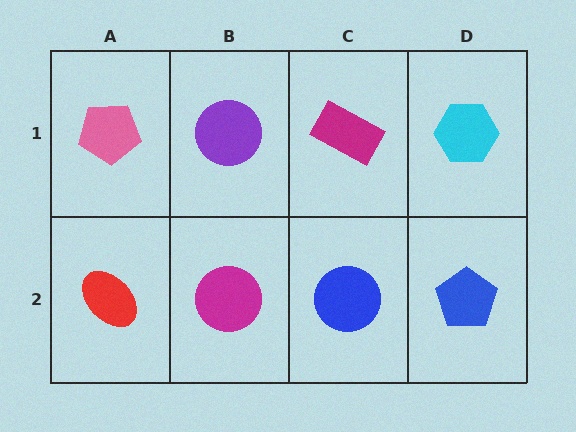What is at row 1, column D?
A cyan hexagon.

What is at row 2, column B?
A magenta circle.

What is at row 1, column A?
A pink pentagon.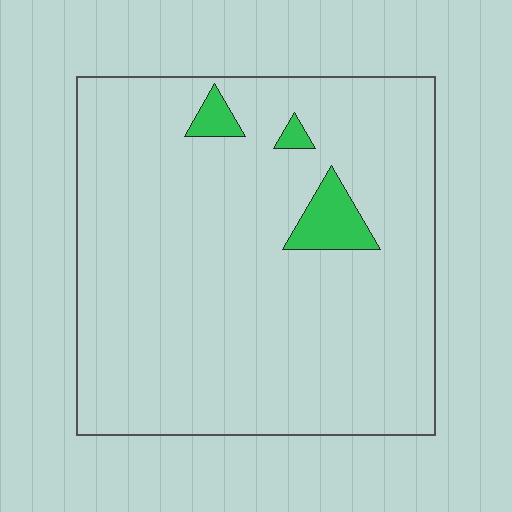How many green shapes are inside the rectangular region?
3.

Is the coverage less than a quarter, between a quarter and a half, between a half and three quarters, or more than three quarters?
Less than a quarter.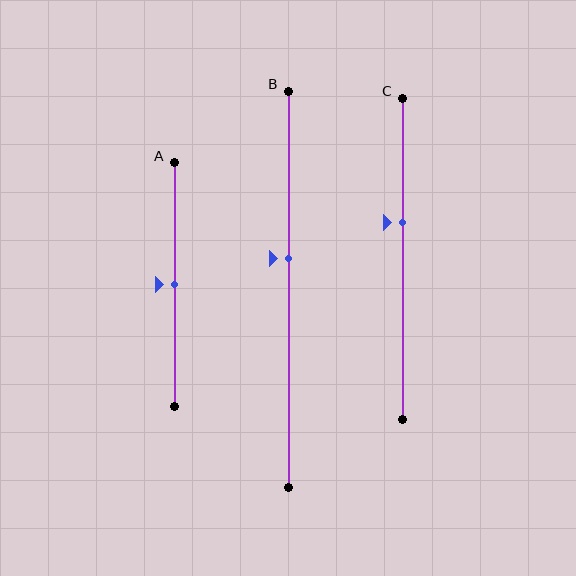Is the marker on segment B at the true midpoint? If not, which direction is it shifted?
No, the marker on segment B is shifted upward by about 8% of the segment length.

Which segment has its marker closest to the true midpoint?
Segment A has its marker closest to the true midpoint.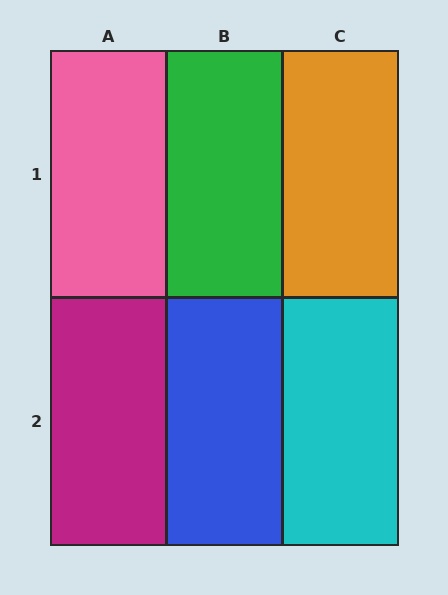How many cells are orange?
1 cell is orange.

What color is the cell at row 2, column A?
Magenta.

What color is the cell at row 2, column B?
Blue.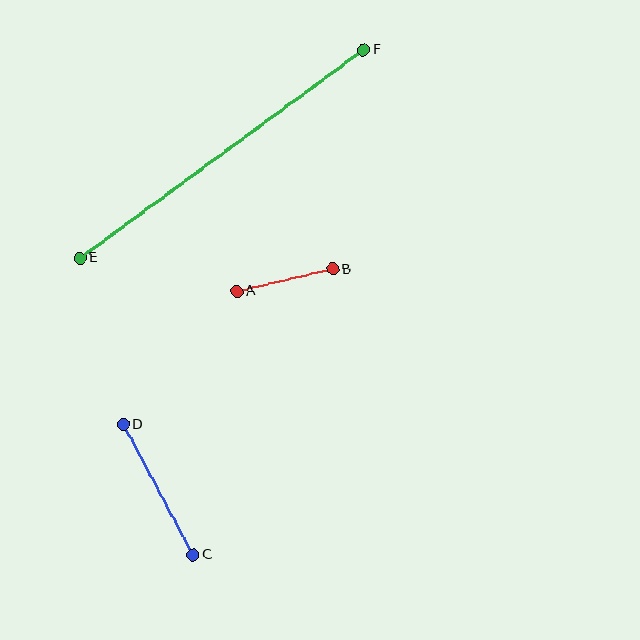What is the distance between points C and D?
The distance is approximately 148 pixels.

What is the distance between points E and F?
The distance is approximately 352 pixels.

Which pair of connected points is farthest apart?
Points E and F are farthest apart.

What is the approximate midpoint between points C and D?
The midpoint is at approximately (158, 490) pixels.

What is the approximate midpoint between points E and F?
The midpoint is at approximately (222, 154) pixels.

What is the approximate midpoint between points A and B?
The midpoint is at approximately (285, 280) pixels.